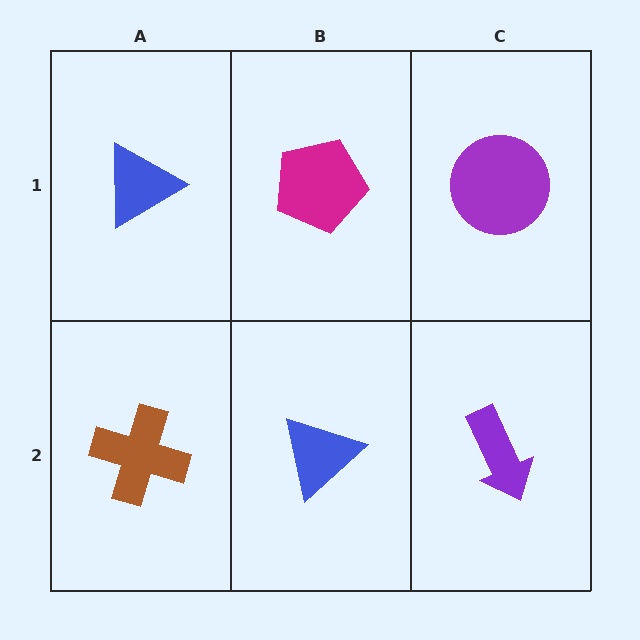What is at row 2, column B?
A blue triangle.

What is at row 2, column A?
A brown cross.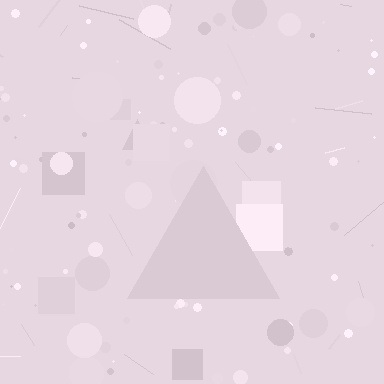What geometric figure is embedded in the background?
A triangle is embedded in the background.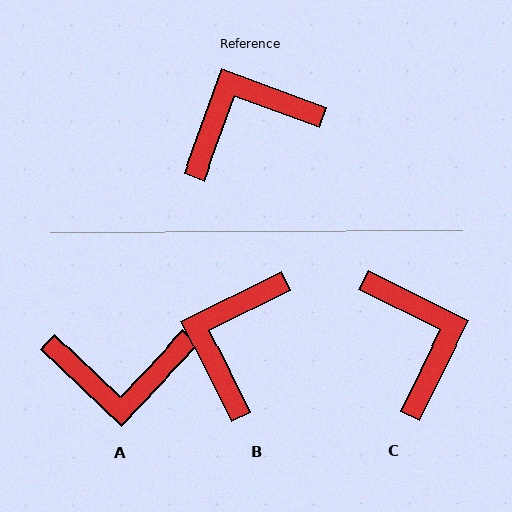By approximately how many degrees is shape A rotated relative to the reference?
Approximately 157 degrees counter-clockwise.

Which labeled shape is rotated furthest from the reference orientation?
A, about 157 degrees away.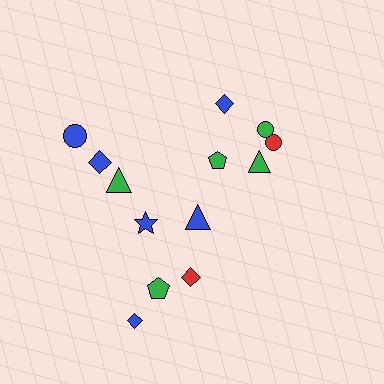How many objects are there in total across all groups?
There are 13 objects.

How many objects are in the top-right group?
There are 5 objects.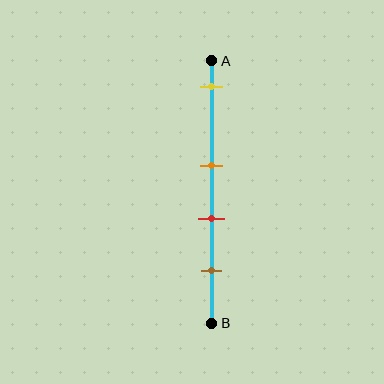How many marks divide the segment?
There are 4 marks dividing the segment.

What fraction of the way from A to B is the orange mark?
The orange mark is approximately 40% (0.4) of the way from A to B.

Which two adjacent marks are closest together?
The orange and red marks are the closest adjacent pair.